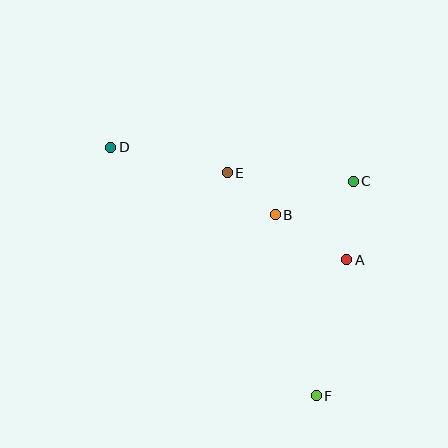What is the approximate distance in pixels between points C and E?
The distance between C and E is approximately 126 pixels.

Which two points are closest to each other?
Points B and E are closest to each other.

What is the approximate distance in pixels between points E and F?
The distance between E and F is approximately 240 pixels.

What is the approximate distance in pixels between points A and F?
The distance between A and F is approximately 139 pixels.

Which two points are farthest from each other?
Points D and F are farthest from each other.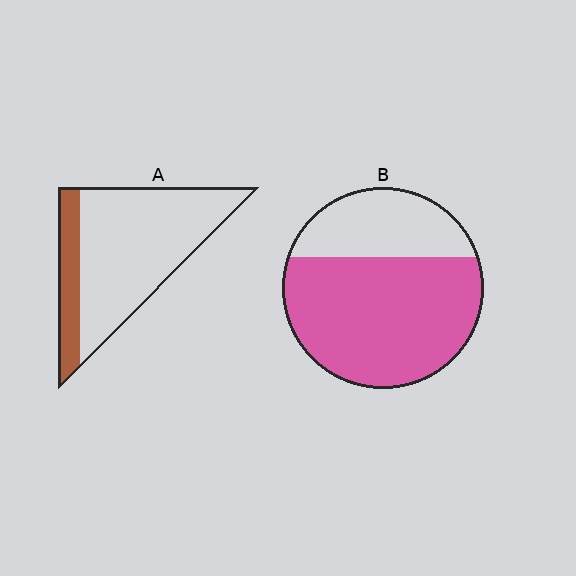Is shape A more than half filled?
No.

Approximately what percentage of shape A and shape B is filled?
A is approximately 20% and B is approximately 70%.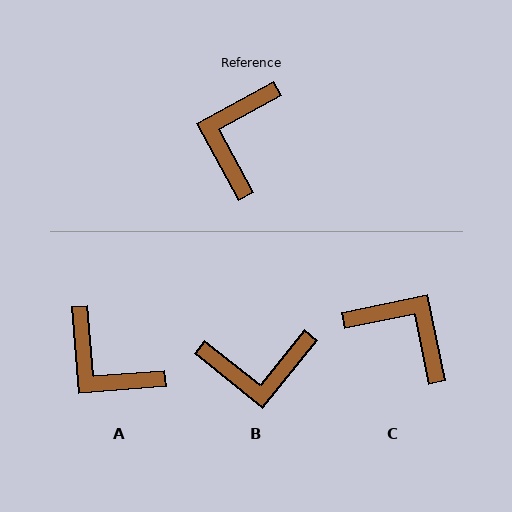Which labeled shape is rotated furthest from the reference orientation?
B, about 112 degrees away.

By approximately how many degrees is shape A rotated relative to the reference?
Approximately 66 degrees counter-clockwise.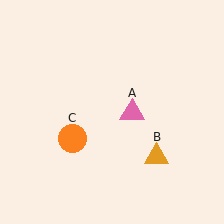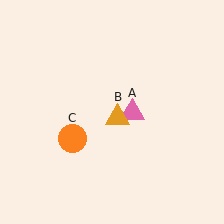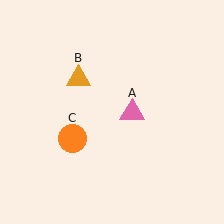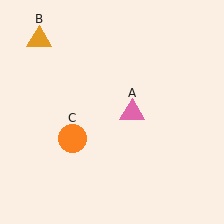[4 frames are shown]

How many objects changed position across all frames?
1 object changed position: orange triangle (object B).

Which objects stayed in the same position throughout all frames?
Pink triangle (object A) and orange circle (object C) remained stationary.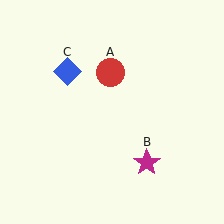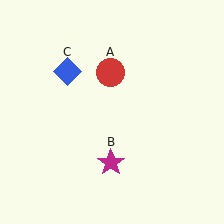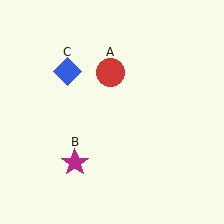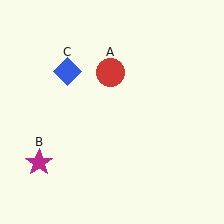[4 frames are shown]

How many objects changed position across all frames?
1 object changed position: magenta star (object B).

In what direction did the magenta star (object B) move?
The magenta star (object B) moved left.